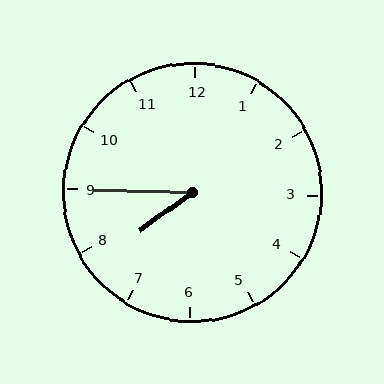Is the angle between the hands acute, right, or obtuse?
It is acute.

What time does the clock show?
7:45.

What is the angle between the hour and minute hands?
Approximately 38 degrees.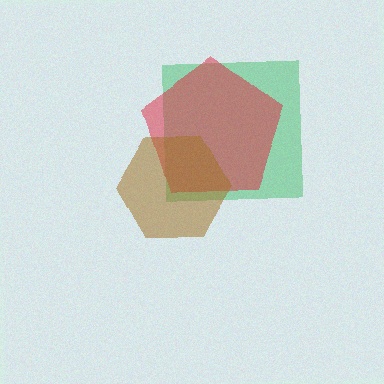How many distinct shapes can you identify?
There are 3 distinct shapes: a green square, a red pentagon, a brown hexagon.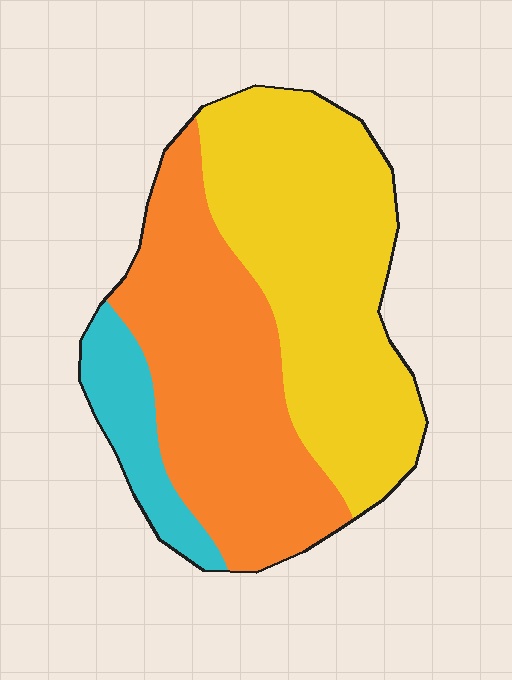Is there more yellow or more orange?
Yellow.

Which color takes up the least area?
Cyan, at roughly 10%.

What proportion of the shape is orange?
Orange takes up about two fifths (2/5) of the shape.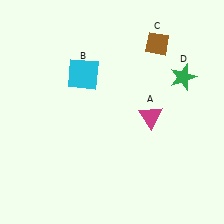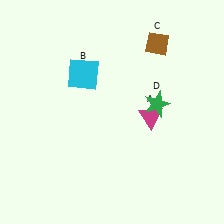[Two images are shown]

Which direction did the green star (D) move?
The green star (D) moved down.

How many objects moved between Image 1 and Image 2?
1 object moved between the two images.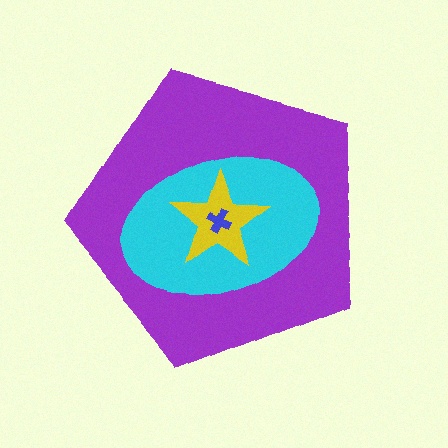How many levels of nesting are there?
4.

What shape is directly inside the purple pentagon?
The cyan ellipse.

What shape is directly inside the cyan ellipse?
The yellow star.